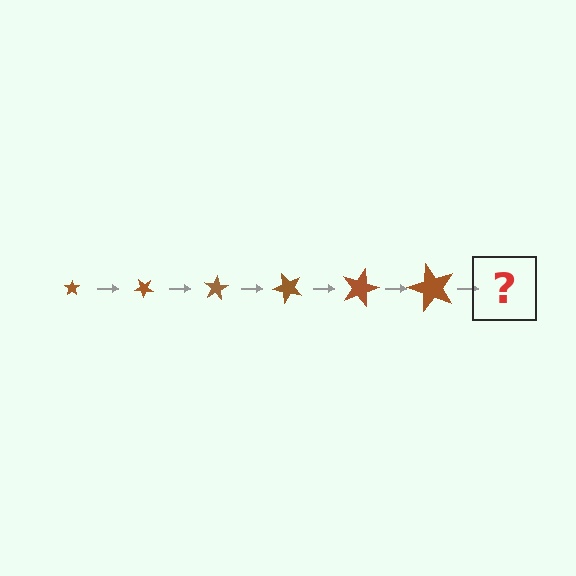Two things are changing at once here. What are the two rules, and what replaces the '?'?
The two rules are that the star grows larger each step and it rotates 40 degrees each step. The '?' should be a star, larger than the previous one and rotated 240 degrees from the start.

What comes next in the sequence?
The next element should be a star, larger than the previous one and rotated 240 degrees from the start.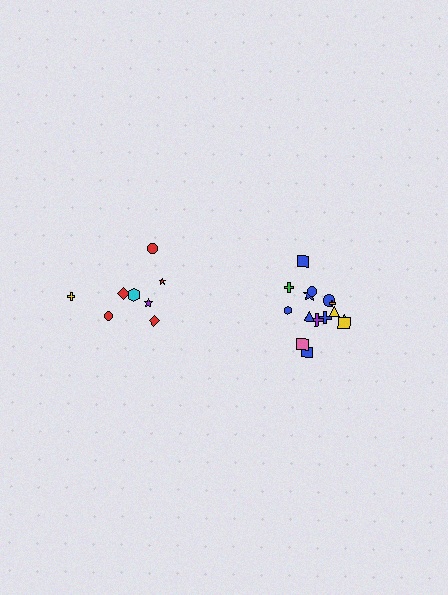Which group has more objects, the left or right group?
The right group.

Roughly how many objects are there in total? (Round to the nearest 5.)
Roughly 25 objects in total.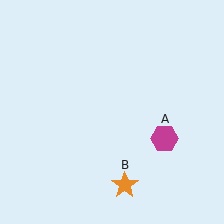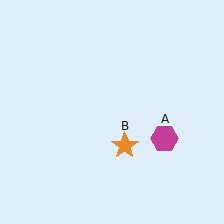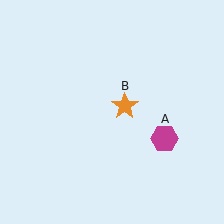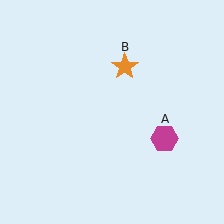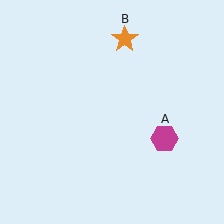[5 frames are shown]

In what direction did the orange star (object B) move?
The orange star (object B) moved up.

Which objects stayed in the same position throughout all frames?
Magenta hexagon (object A) remained stationary.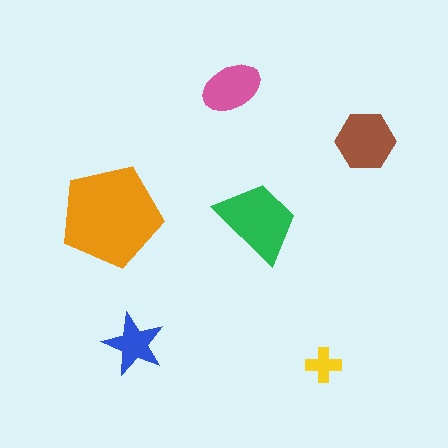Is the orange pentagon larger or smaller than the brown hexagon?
Larger.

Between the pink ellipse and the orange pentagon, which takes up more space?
The orange pentagon.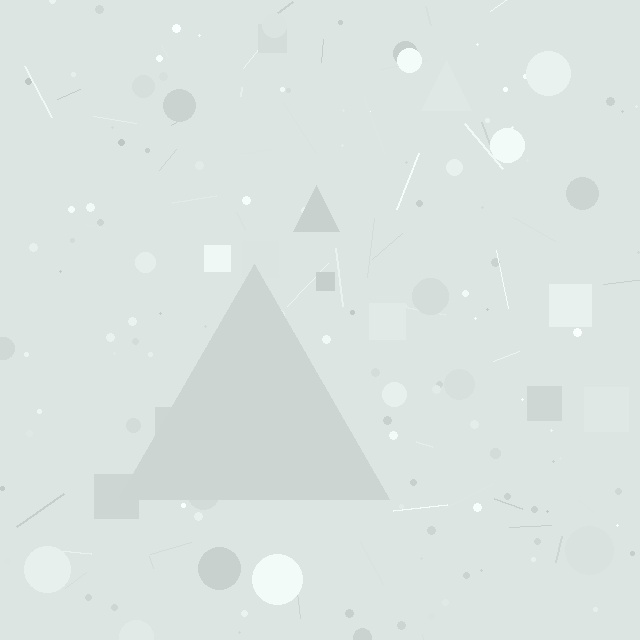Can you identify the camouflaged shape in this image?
The camouflaged shape is a triangle.